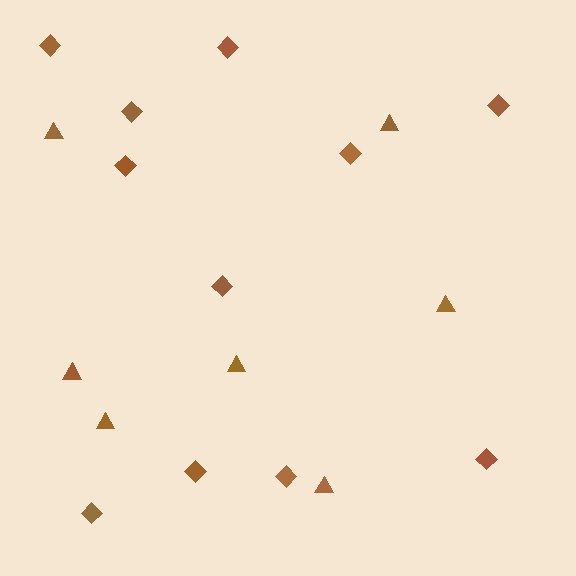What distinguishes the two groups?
There are 2 groups: one group of triangles (7) and one group of diamonds (11).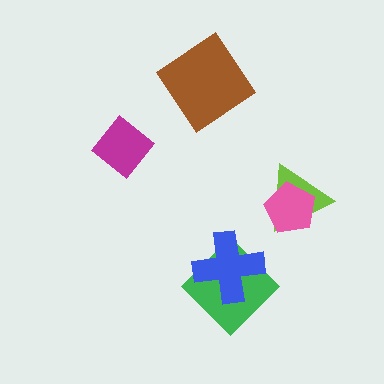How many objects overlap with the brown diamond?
0 objects overlap with the brown diamond.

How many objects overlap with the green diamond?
1 object overlaps with the green diamond.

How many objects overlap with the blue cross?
1 object overlaps with the blue cross.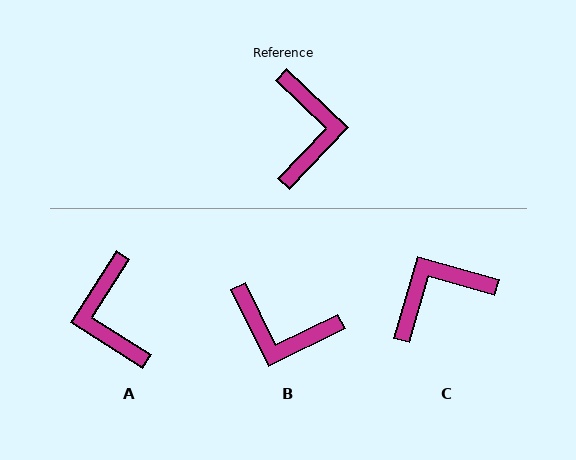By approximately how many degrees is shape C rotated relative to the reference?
Approximately 118 degrees counter-clockwise.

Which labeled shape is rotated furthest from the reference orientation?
A, about 169 degrees away.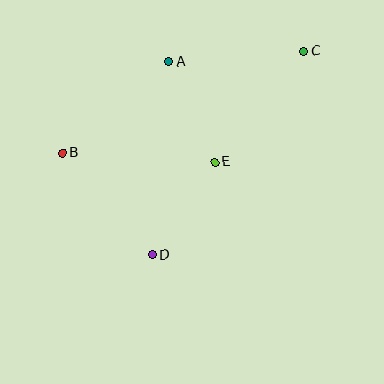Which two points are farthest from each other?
Points B and C are farthest from each other.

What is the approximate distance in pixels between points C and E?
The distance between C and E is approximately 142 pixels.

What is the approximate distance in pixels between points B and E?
The distance between B and E is approximately 153 pixels.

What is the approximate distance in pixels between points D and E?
The distance between D and E is approximately 112 pixels.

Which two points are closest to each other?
Points A and E are closest to each other.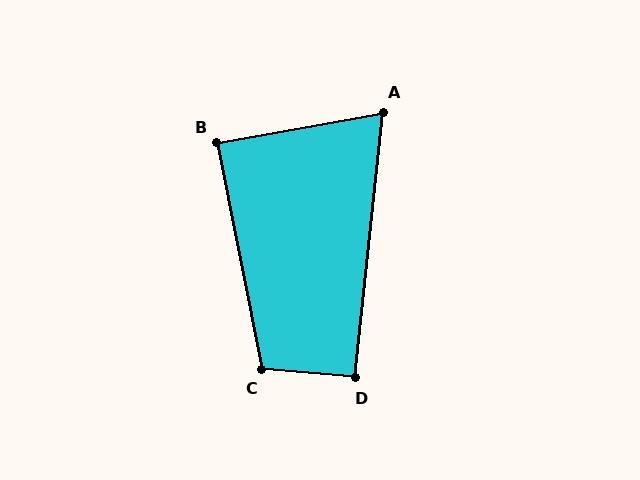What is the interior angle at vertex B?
Approximately 89 degrees (approximately right).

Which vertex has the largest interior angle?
C, at approximately 106 degrees.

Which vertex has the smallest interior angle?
A, at approximately 74 degrees.